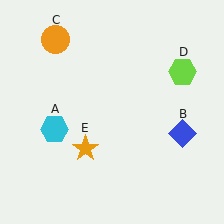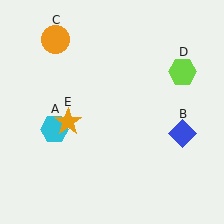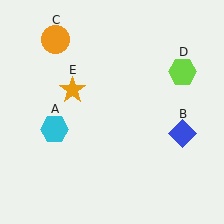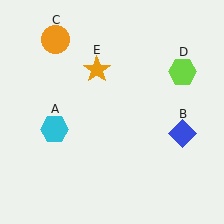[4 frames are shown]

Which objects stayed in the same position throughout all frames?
Cyan hexagon (object A) and blue diamond (object B) and orange circle (object C) and lime hexagon (object D) remained stationary.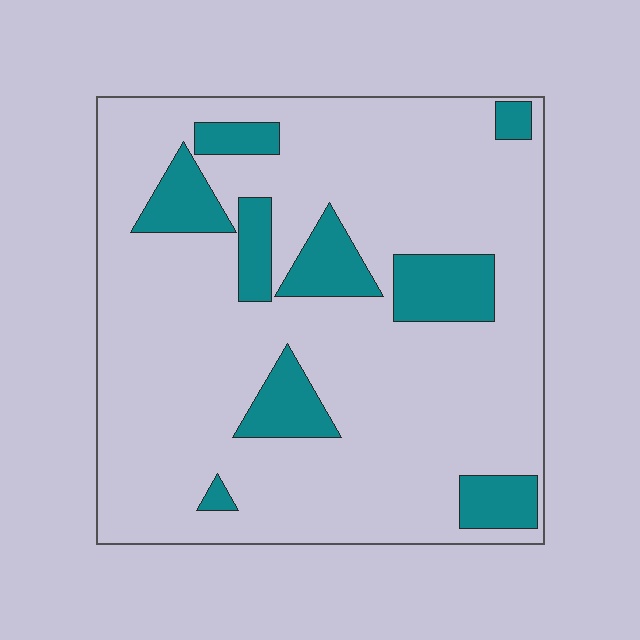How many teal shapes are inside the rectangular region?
9.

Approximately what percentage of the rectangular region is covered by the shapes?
Approximately 20%.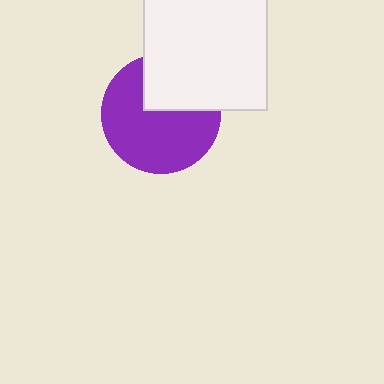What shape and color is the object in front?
The object in front is a white square.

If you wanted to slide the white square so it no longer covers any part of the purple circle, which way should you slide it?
Slide it up — that is the most direct way to separate the two shapes.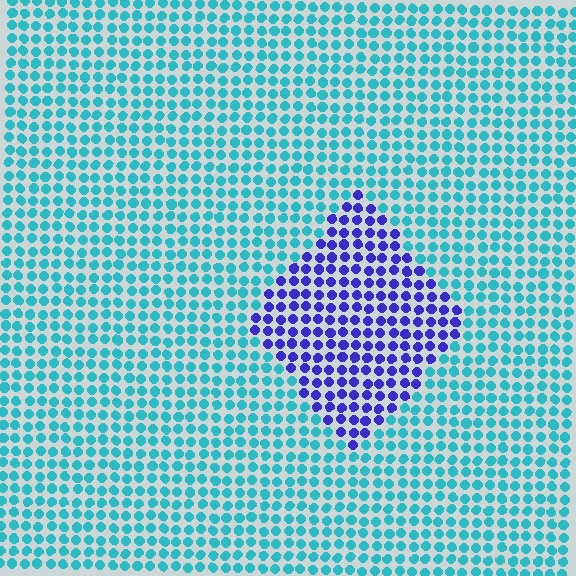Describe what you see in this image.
The image is filled with small cyan elements in a uniform arrangement. A diamond-shaped region is visible where the elements are tinted to a slightly different hue, forming a subtle color boundary.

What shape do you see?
I see a diamond.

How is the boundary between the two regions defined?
The boundary is defined purely by a slight shift in hue (about 62 degrees). Spacing, size, and orientation are identical on both sides.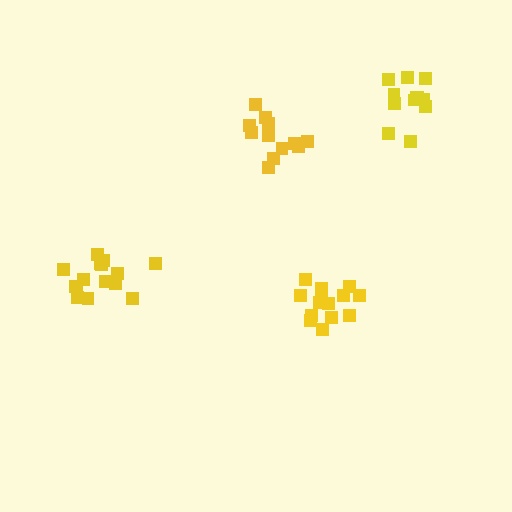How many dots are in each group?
Group 1: 14 dots, Group 2: 15 dots, Group 3: 12 dots, Group 4: 12 dots (53 total).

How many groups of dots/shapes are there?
There are 4 groups.